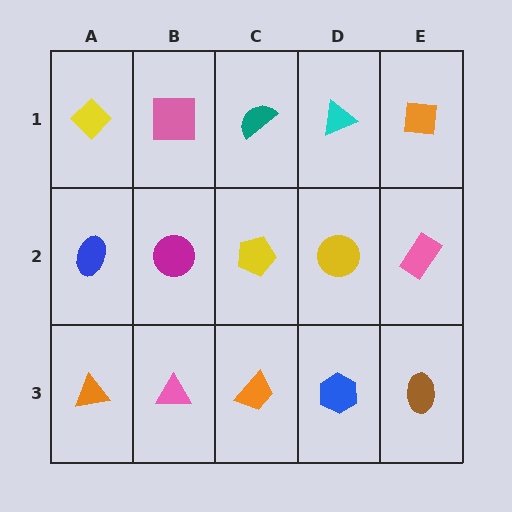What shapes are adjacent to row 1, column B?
A magenta circle (row 2, column B), a yellow diamond (row 1, column A), a teal semicircle (row 1, column C).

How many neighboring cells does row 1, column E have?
2.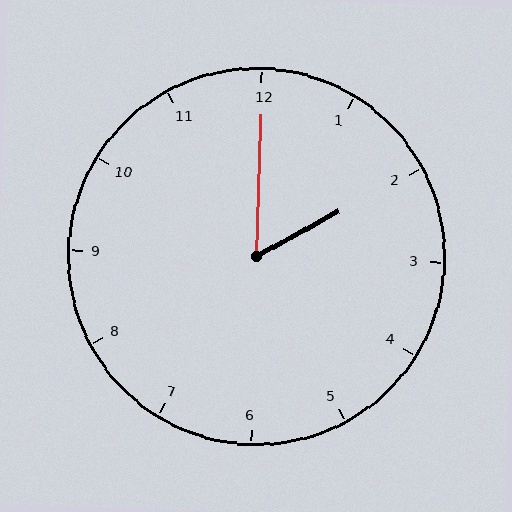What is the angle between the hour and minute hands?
Approximately 60 degrees.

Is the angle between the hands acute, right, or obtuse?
It is acute.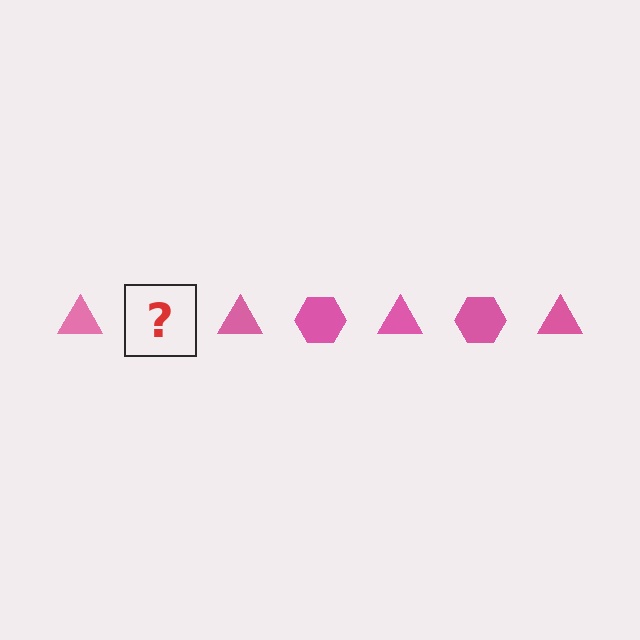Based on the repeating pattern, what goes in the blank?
The blank should be a pink hexagon.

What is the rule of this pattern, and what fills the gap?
The rule is that the pattern cycles through triangle, hexagon shapes in pink. The gap should be filled with a pink hexagon.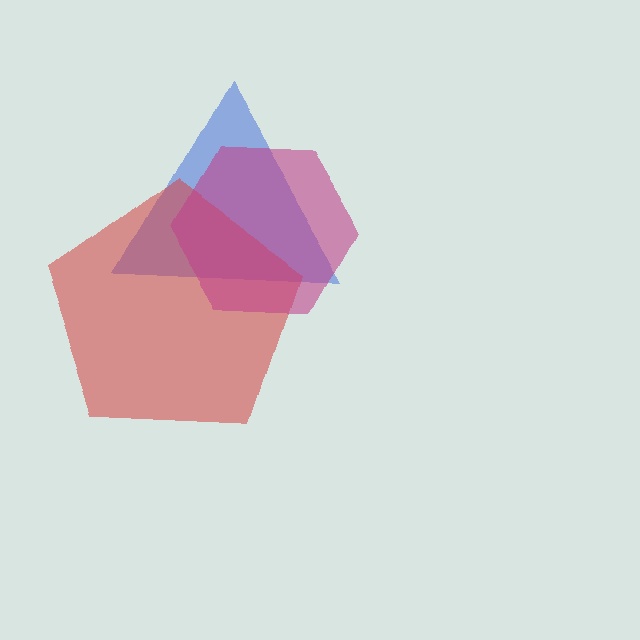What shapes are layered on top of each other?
The layered shapes are: a blue triangle, a red pentagon, a magenta hexagon.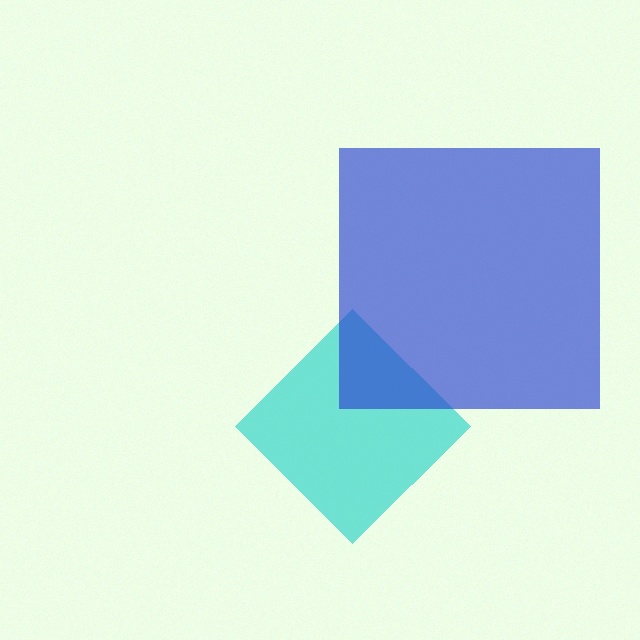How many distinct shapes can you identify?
There are 2 distinct shapes: a cyan diamond, a blue square.